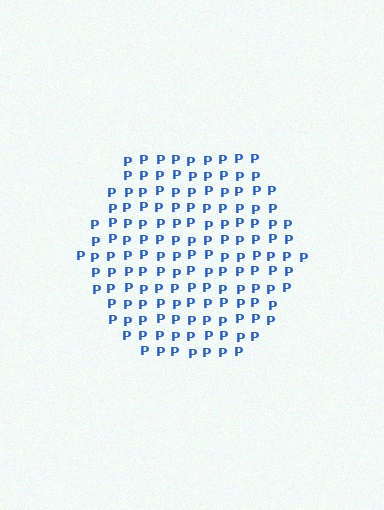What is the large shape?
The large shape is a hexagon.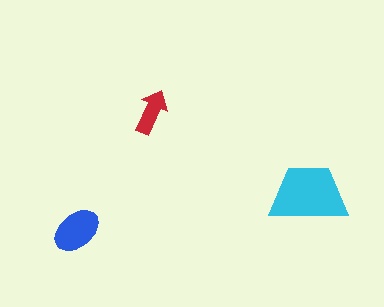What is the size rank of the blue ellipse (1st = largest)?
2nd.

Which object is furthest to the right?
The cyan trapezoid is rightmost.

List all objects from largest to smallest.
The cyan trapezoid, the blue ellipse, the red arrow.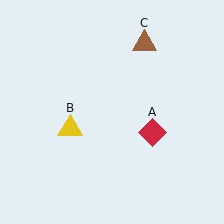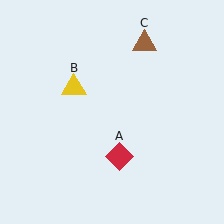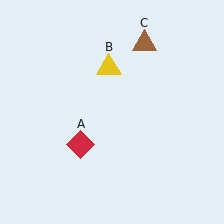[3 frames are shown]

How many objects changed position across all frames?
2 objects changed position: red diamond (object A), yellow triangle (object B).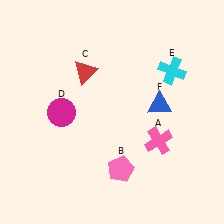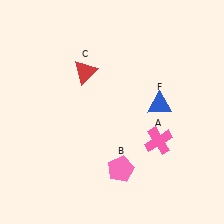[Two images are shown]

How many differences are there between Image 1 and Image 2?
There are 2 differences between the two images.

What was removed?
The magenta circle (D), the cyan cross (E) were removed in Image 2.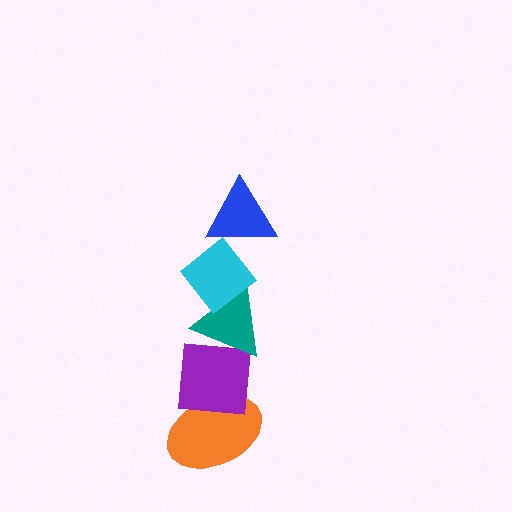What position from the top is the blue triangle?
The blue triangle is 1st from the top.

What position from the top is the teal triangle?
The teal triangle is 3rd from the top.